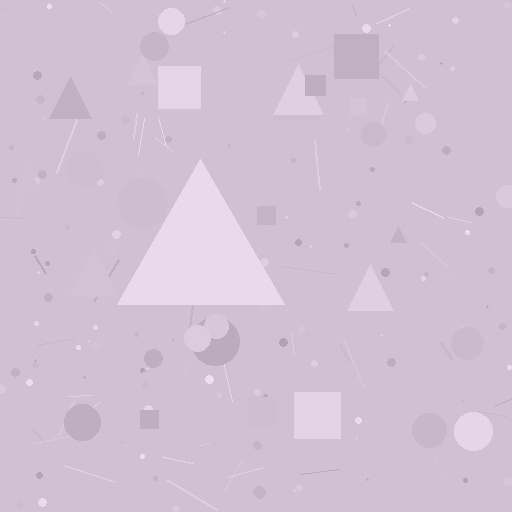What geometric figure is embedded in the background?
A triangle is embedded in the background.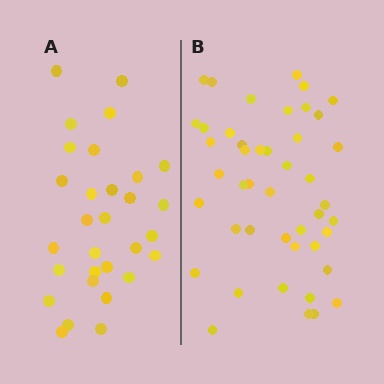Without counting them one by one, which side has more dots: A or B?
Region B (the right region) has more dots.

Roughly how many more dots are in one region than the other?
Region B has approximately 15 more dots than region A.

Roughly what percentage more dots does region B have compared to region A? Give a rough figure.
About 50% more.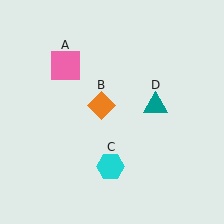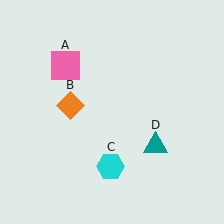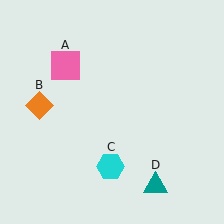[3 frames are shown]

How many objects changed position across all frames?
2 objects changed position: orange diamond (object B), teal triangle (object D).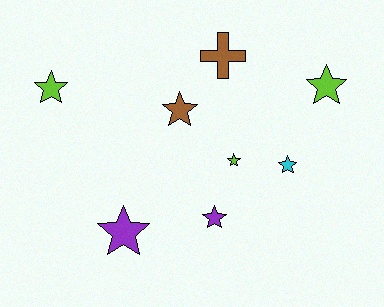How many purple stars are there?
There are 2 purple stars.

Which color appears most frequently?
Lime, with 3 objects.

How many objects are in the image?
There are 8 objects.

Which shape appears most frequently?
Star, with 7 objects.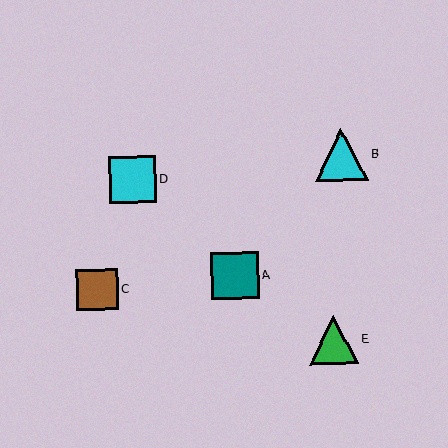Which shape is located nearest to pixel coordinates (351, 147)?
The cyan triangle (labeled B) at (341, 154) is nearest to that location.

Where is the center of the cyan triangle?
The center of the cyan triangle is at (341, 154).